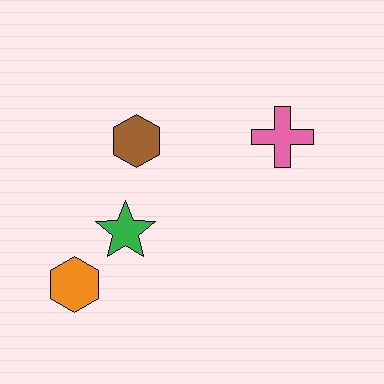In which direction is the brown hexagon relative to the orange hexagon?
The brown hexagon is above the orange hexagon.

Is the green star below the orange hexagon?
No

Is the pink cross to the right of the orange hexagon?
Yes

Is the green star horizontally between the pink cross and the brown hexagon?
No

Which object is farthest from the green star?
The pink cross is farthest from the green star.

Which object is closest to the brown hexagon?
The green star is closest to the brown hexagon.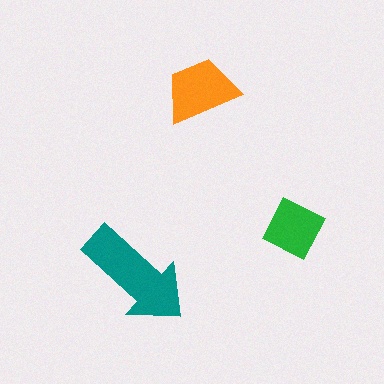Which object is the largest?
The teal arrow.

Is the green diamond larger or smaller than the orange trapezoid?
Smaller.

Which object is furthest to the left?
The teal arrow is leftmost.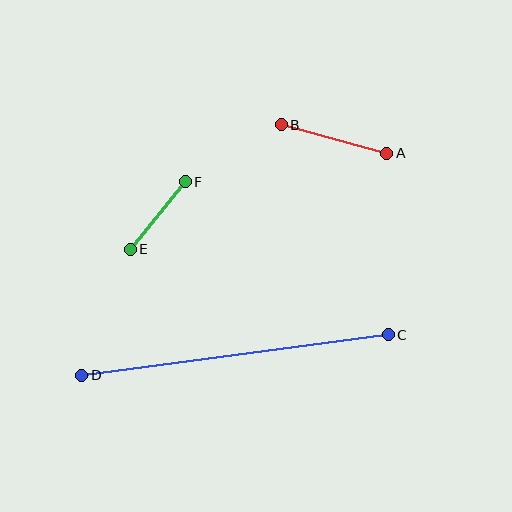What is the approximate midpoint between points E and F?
The midpoint is at approximately (158, 216) pixels.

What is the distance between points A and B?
The distance is approximately 110 pixels.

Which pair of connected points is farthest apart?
Points C and D are farthest apart.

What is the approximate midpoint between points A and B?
The midpoint is at approximately (334, 139) pixels.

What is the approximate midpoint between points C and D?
The midpoint is at approximately (235, 355) pixels.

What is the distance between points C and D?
The distance is approximately 309 pixels.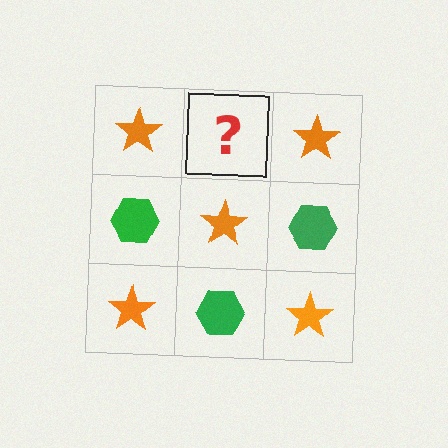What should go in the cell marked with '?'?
The missing cell should contain a green hexagon.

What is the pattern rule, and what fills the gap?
The rule is that it alternates orange star and green hexagon in a checkerboard pattern. The gap should be filled with a green hexagon.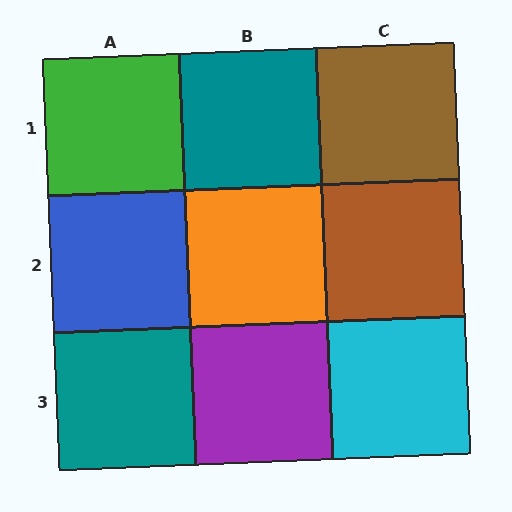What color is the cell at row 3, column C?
Cyan.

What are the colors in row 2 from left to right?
Blue, orange, brown.